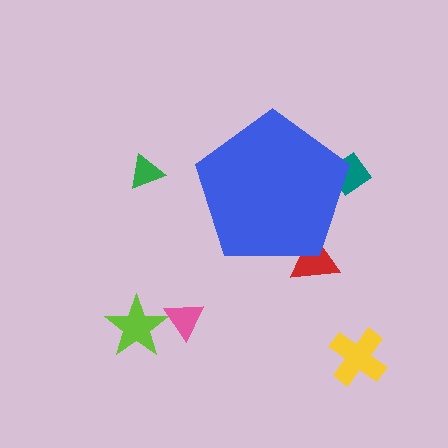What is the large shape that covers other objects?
A blue pentagon.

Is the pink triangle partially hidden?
No, the pink triangle is fully visible.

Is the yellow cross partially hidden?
No, the yellow cross is fully visible.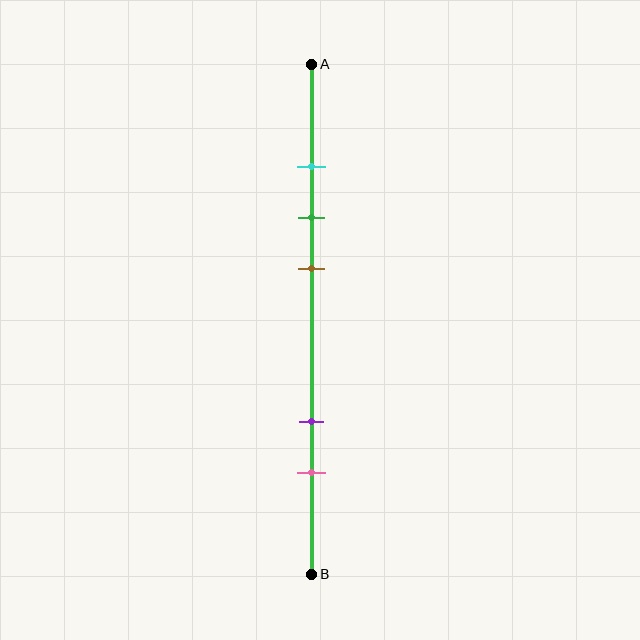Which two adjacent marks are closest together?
The cyan and green marks are the closest adjacent pair.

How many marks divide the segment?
There are 5 marks dividing the segment.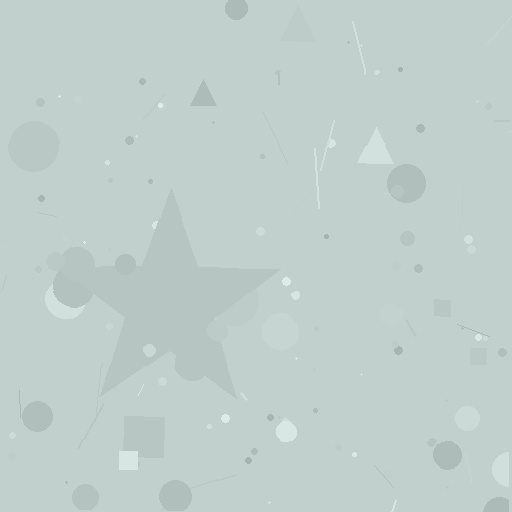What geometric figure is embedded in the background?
A star is embedded in the background.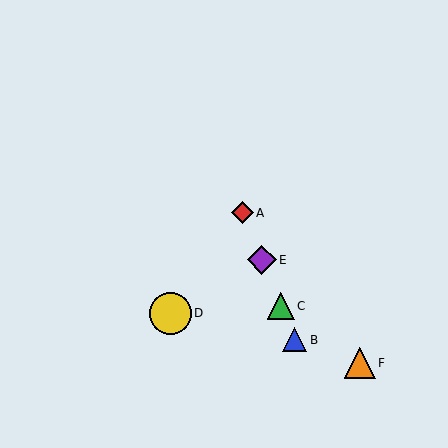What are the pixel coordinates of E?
Object E is at (262, 260).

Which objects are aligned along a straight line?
Objects A, B, C, E are aligned along a straight line.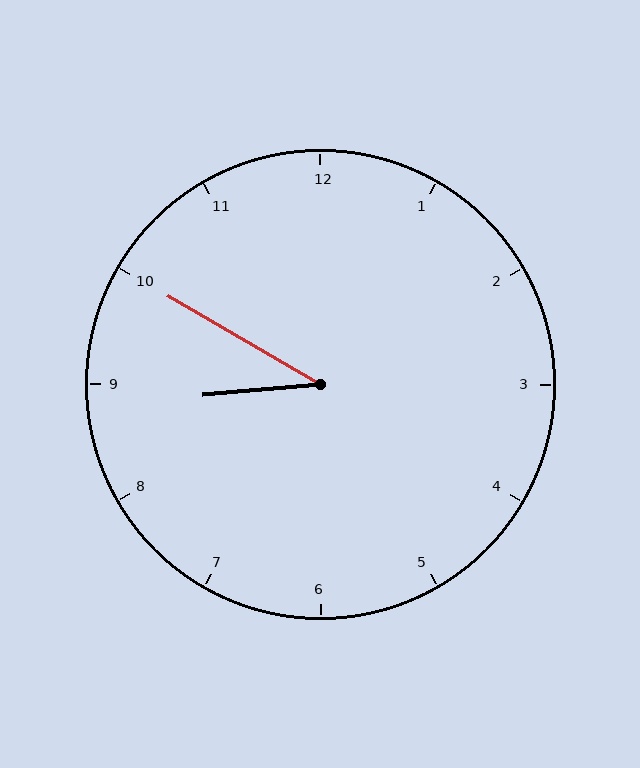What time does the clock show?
8:50.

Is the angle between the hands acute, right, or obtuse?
It is acute.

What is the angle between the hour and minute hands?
Approximately 35 degrees.